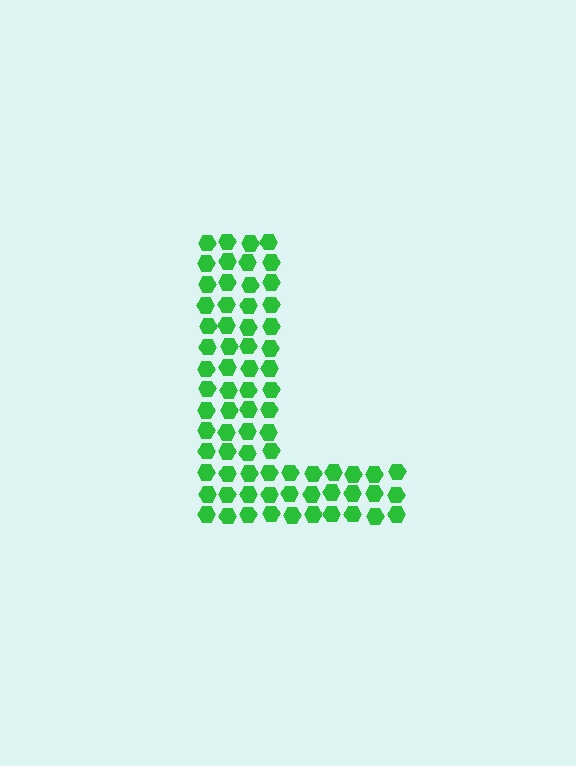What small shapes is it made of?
It is made of small hexagons.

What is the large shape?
The large shape is the letter L.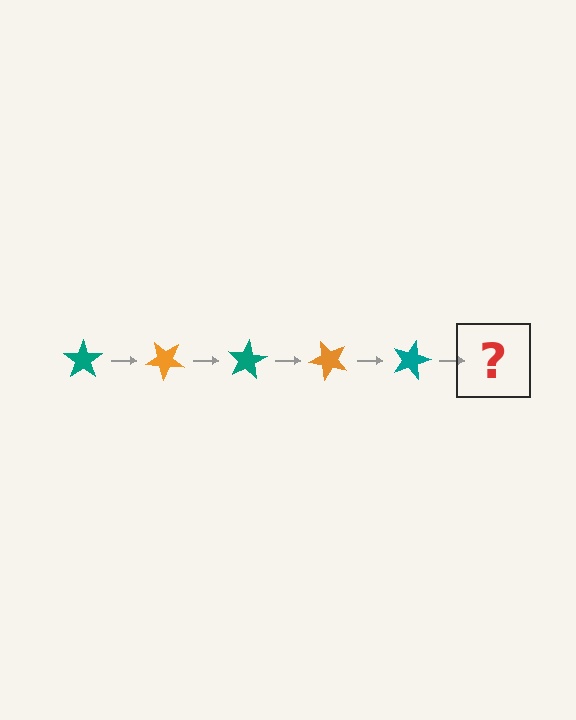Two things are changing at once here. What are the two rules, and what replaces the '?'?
The two rules are that it rotates 40 degrees each step and the color cycles through teal and orange. The '?' should be an orange star, rotated 200 degrees from the start.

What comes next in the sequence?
The next element should be an orange star, rotated 200 degrees from the start.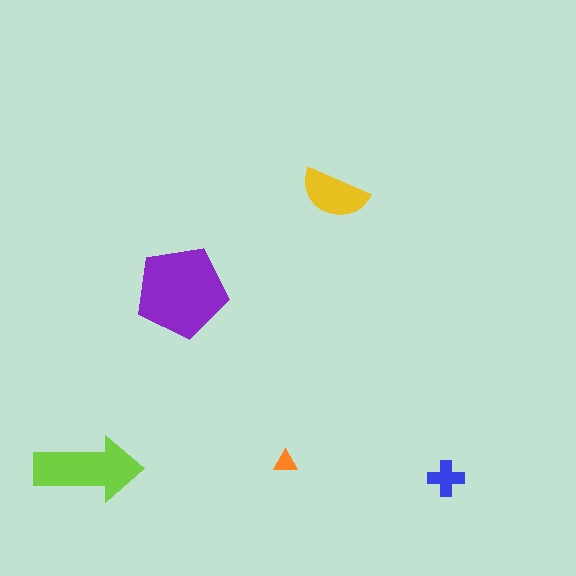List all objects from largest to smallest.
The purple pentagon, the lime arrow, the yellow semicircle, the blue cross, the orange triangle.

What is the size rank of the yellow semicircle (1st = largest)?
3rd.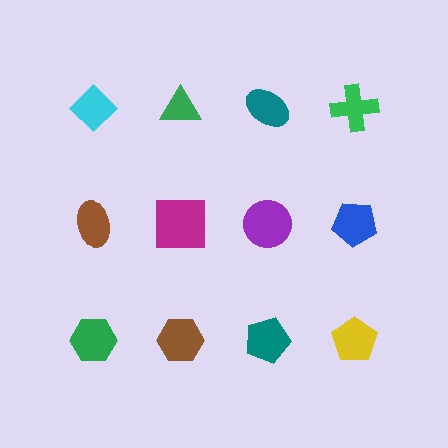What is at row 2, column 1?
A brown ellipse.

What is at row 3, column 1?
A green hexagon.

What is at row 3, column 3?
A teal pentagon.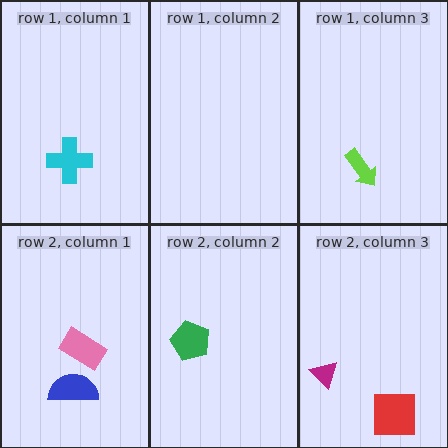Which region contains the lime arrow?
The row 1, column 3 region.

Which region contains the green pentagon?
The row 2, column 2 region.